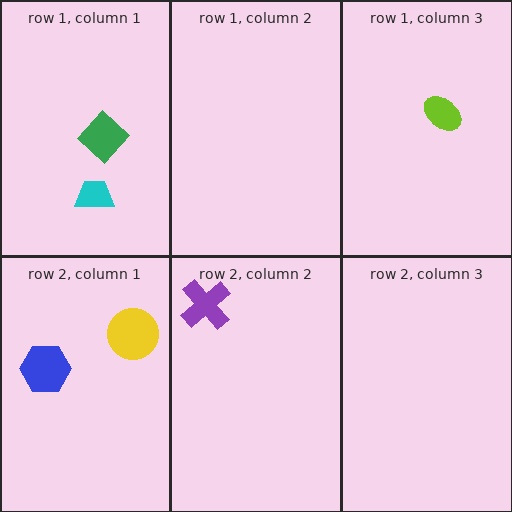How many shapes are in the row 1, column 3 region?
1.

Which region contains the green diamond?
The row 1, column 1 region.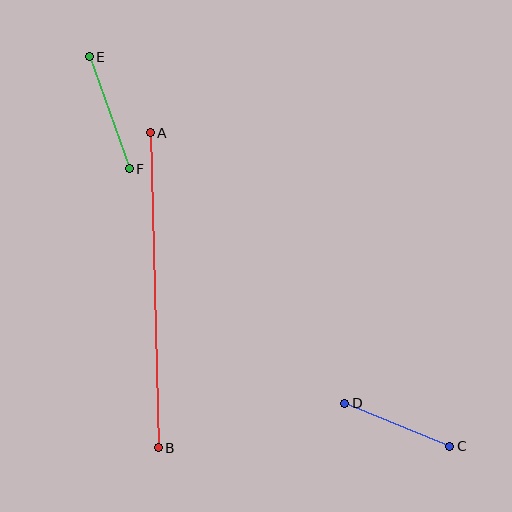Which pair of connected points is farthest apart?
Points A and B are farthest apart.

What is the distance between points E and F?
The distance is approximately 119 pixels.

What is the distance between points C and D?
The distance is approximately 114 pixels.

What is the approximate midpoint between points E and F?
The midpoint is at approximately (109, 113) pixels.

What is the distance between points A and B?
The distance is approximately 315 pixels.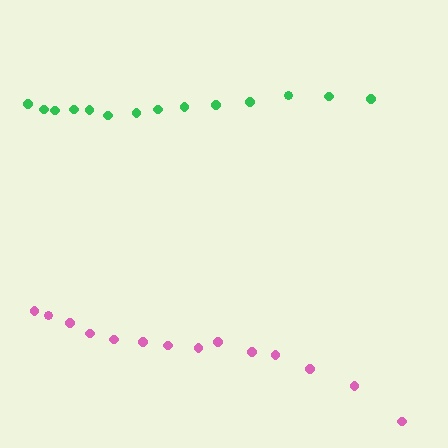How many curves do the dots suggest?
There are 2 distinct paths.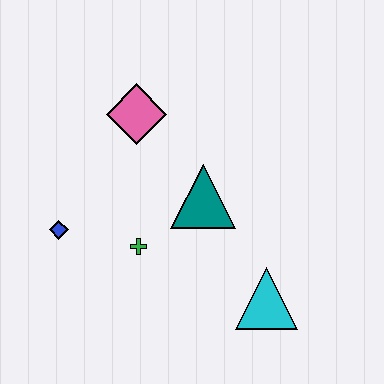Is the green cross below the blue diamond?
Yes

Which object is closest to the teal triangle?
The green cross is closest to the teal triangle.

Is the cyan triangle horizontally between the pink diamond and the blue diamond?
No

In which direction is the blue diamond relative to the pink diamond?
The blue diamond is below the pink diamond.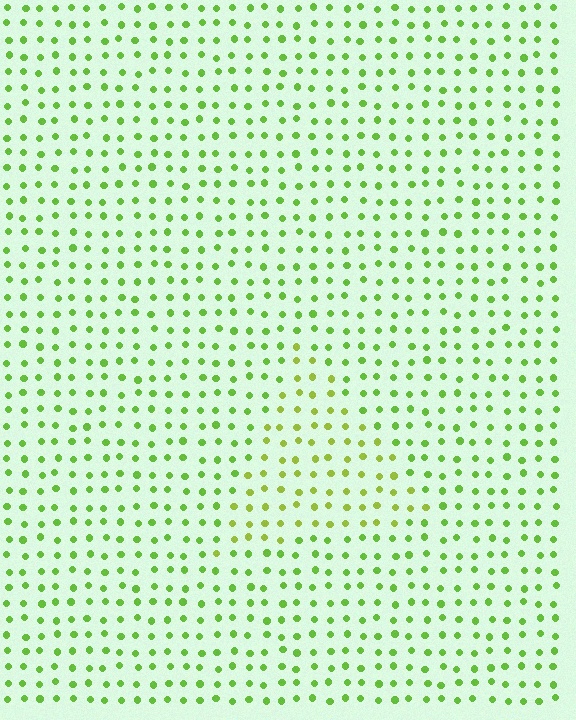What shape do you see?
I see a triangle.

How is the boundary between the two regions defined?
The boundary is defined purely by a slight shift in hue (about 23 degrees). Spacing, size, and orientation are identical on both sides.